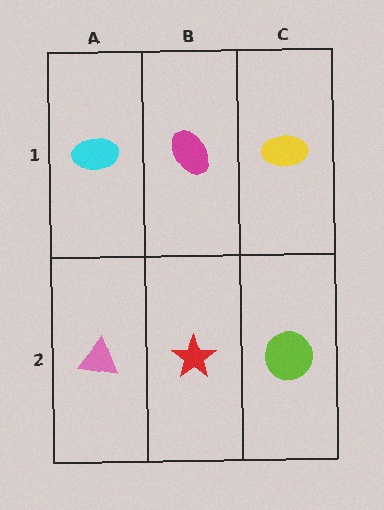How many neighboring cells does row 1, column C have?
2.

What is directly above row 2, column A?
A cyan ellipse.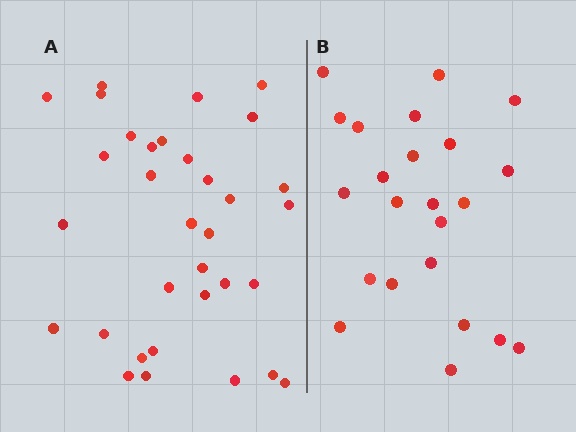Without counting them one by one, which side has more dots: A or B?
Region A (the left region) has more dots.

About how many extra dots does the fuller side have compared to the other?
Region A has roughly 10 or so more dots than region B.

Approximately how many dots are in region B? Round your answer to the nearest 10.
About 20 dots. (The exact count is 23, which rounds to 20.)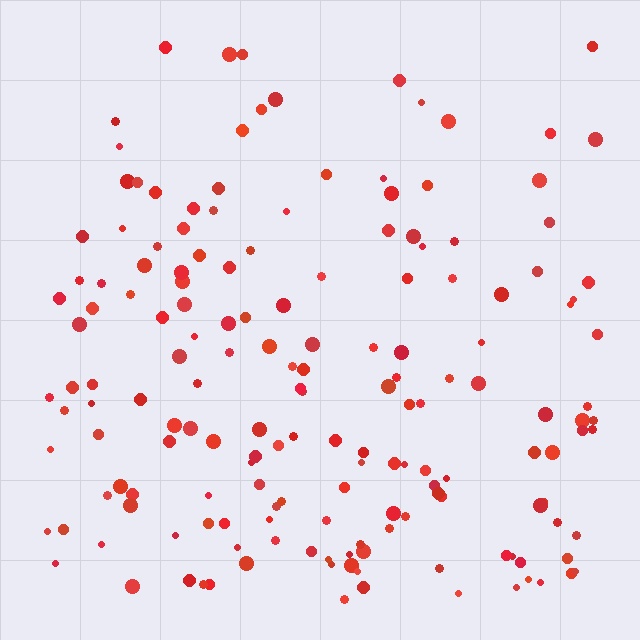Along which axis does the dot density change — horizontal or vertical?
Vertical.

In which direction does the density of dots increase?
From top to bottom, with the bottom side densest.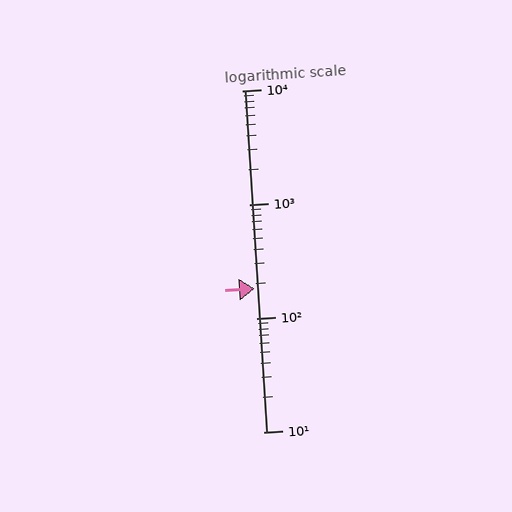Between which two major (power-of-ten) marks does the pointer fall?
The pointer is between 100 and 1000.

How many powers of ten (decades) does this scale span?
The scale spans 3 decades, from 10 to 10000.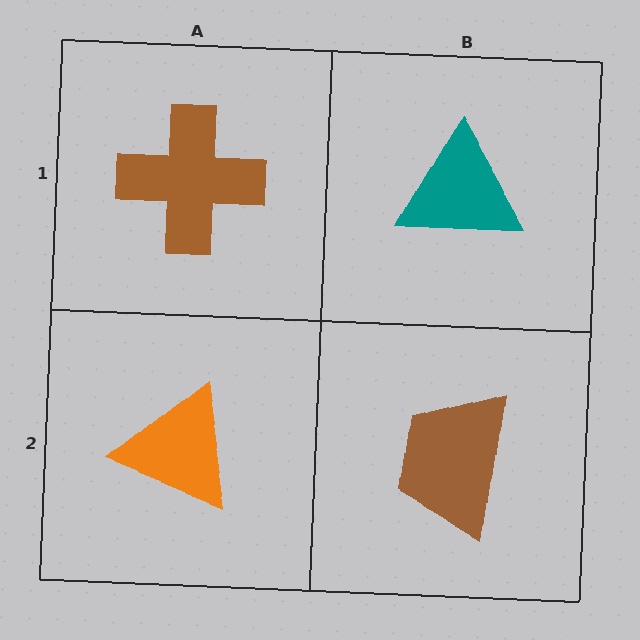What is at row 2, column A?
An orange triangle.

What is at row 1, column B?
A teal triangle.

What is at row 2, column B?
A brown trapezoid.